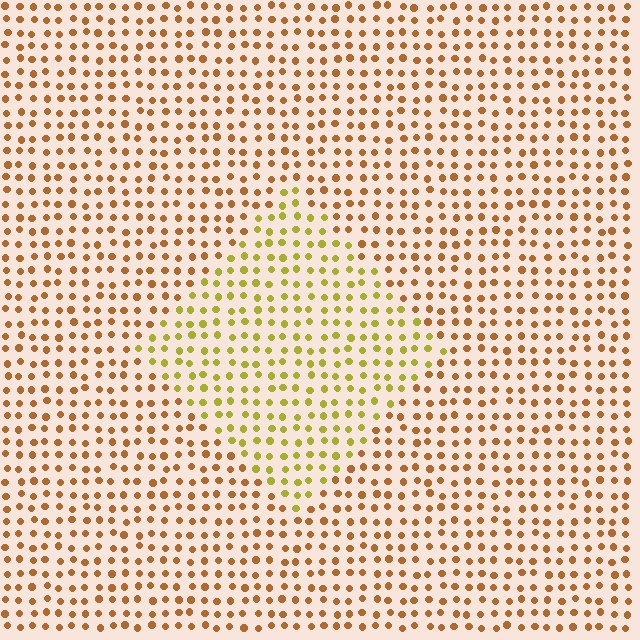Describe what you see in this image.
The image is filled with small brown elements in a uniform arrangement. A diamond-shaped region is visible where the elements are tinted to a slightly different hue, forming a subtle color boundary.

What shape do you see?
I see a diamond.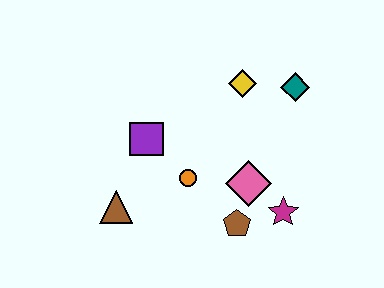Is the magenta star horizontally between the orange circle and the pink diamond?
No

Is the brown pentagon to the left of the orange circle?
No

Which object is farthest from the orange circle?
The teal diamond is farthest from the orange circle.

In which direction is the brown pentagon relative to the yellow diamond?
The brown pentagon is below the yellow diamond.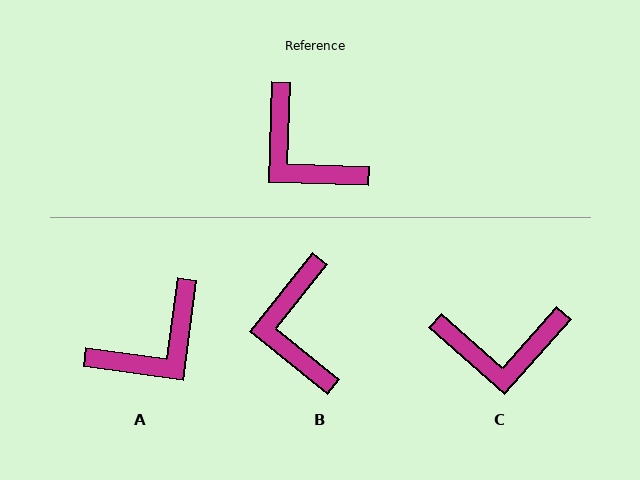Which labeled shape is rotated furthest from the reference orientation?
A, about 84 degrees away.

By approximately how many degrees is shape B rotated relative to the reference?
Approximately 37 degrees clockwise.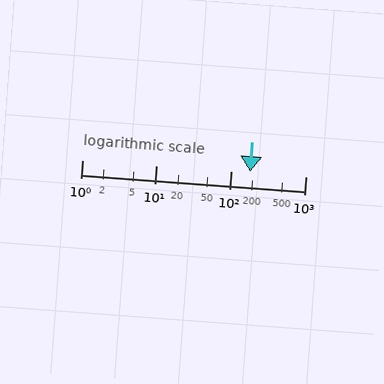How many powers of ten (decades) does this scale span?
The scale spans 3 decades, from 1 to 1000.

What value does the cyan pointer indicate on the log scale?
The pointer indicates approximately 180.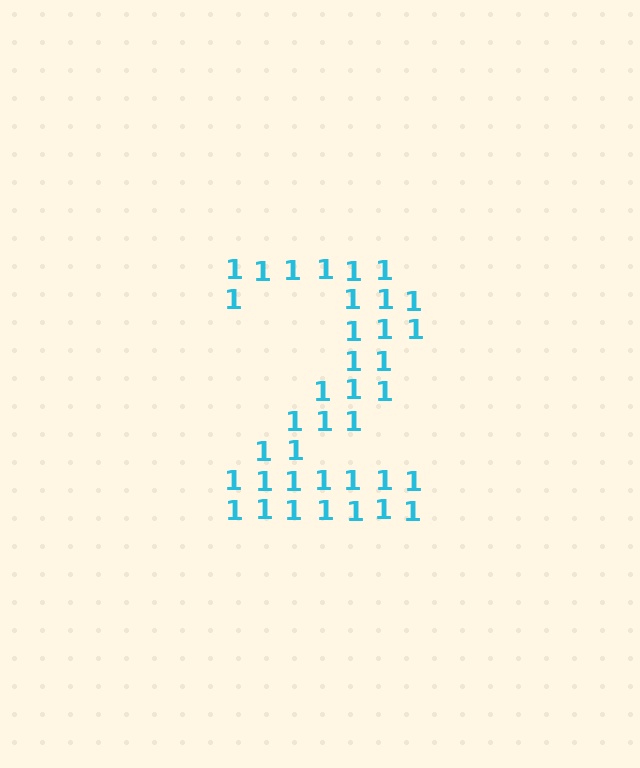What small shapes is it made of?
It is made of small digit 1's.